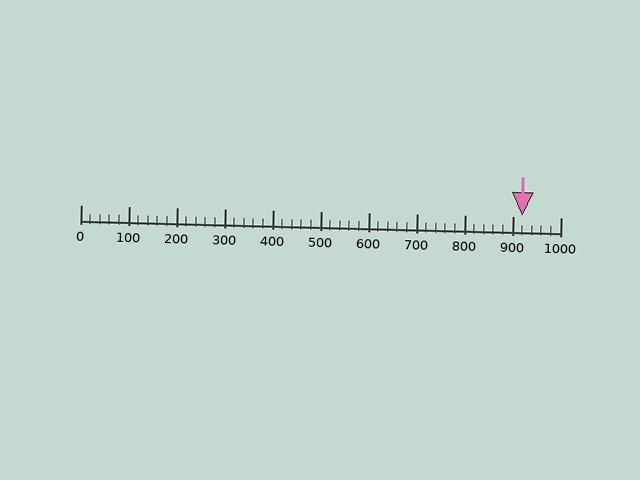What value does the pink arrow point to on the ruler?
The pink arrow points to approximately 920.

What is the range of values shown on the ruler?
The ruler shows values from 0 to 1000.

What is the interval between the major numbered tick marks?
The major tick marks are spaced 100 units apart.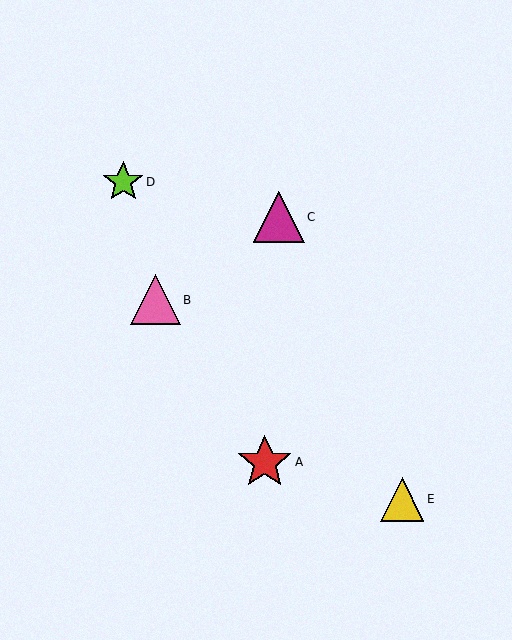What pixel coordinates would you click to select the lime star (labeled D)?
Click at (123, 182) to select the lime star D.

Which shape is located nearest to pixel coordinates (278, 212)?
The magenta triangle (labeled C) at (279, 217) is nearest to that location.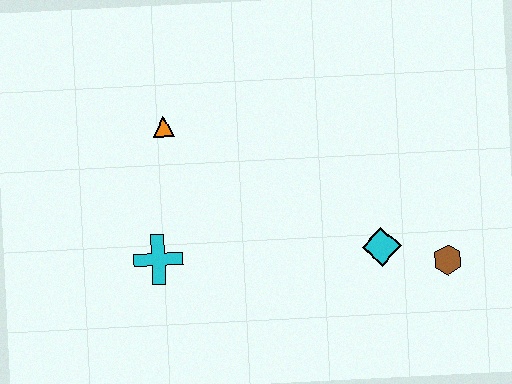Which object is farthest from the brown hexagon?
The orange triangle is farthest from the brown hexagon.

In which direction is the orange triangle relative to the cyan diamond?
The orange triangle is to the left of the cyan diamond.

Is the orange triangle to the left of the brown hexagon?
Yes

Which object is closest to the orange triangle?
The cyan cross is closest to the orange triangle.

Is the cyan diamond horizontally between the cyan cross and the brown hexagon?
Yes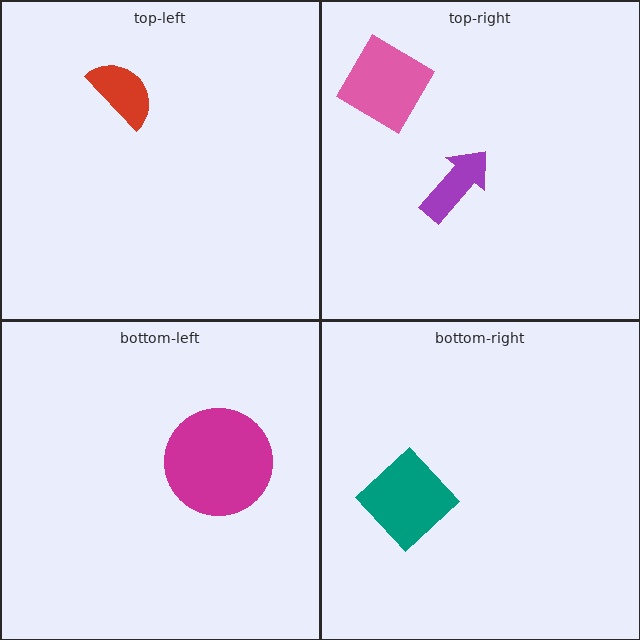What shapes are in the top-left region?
The red semicircle.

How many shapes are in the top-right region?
2.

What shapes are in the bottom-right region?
The teal diamond.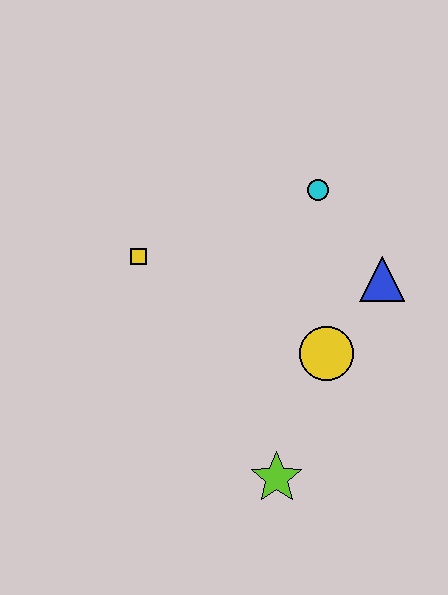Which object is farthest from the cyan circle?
The lime star is farthest from the cyan circle.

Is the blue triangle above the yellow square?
No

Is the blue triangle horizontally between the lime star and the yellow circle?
No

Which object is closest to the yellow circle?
The blue triangle is closest to the yellow circle.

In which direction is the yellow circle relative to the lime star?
The yellow circle is above the lime star.